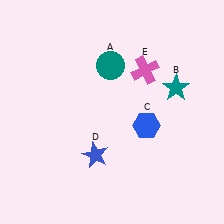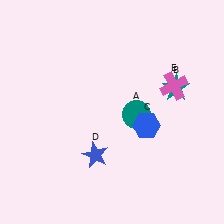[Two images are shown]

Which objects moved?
The objects that moved are: the teal circle (A), the pink cross (E).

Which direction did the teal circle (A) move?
The teal circle (A) moved down.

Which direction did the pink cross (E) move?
The pink cross (E) moved right.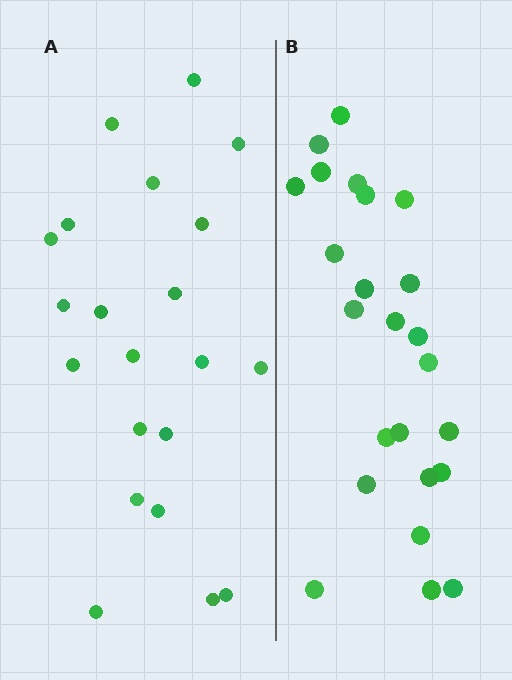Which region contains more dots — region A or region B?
Region B (the right region) has more dots.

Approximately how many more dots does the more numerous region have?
Region B has just a few more — roughly 2 or 3 more dots than region A.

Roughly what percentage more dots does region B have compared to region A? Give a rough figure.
About 15% more.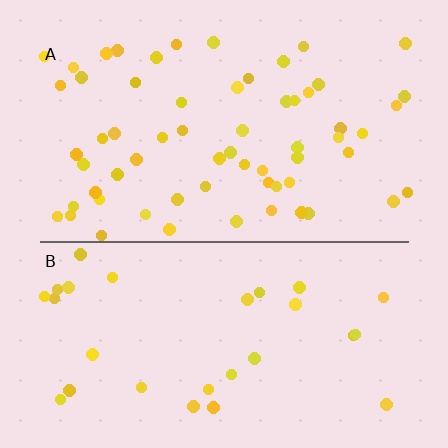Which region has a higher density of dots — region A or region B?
A (the top).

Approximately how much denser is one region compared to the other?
Approximately 2.1× — region A over region B.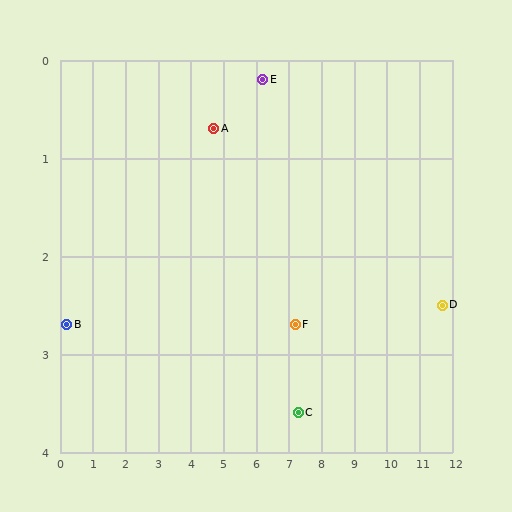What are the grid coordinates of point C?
Point C is at approximately (7.3, 3.6).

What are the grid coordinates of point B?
Point B is at approximately (0.2, 2.7).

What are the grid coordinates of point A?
Point A is at approximately (4.7, 0.7).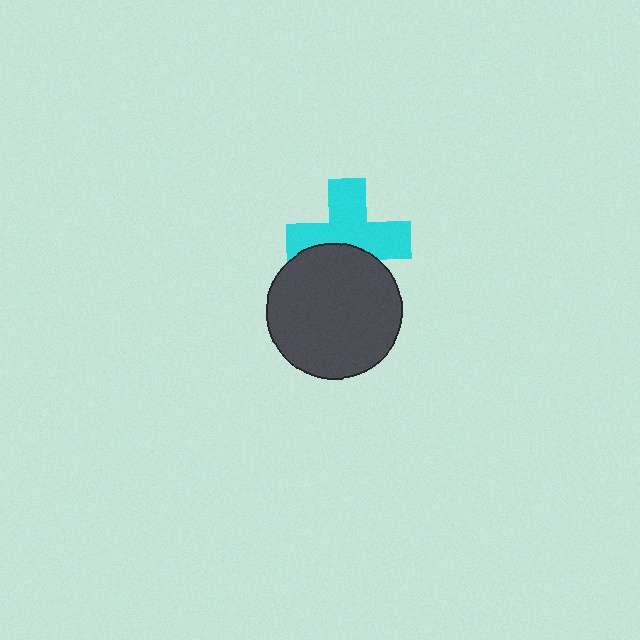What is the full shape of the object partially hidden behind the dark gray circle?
The partially hidden object is a cyan cross.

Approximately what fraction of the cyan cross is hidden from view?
Roughly 34% of the cyan cross is hidden behind the dark gray circle.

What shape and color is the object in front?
The object in front is a dark gray circle.